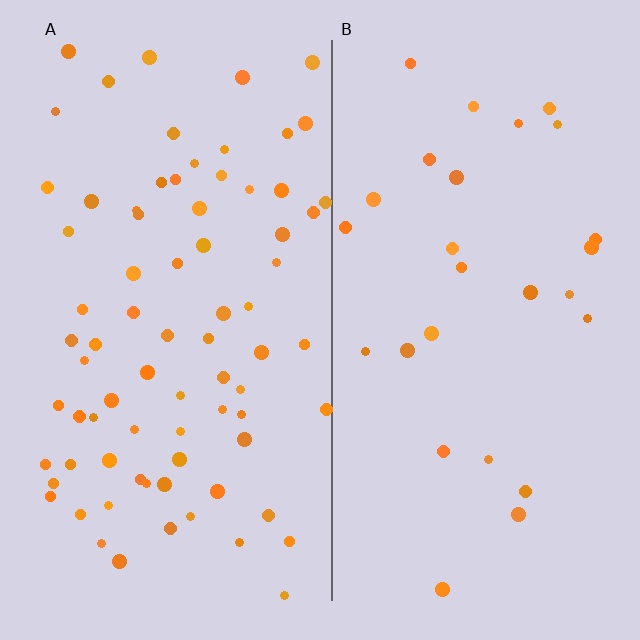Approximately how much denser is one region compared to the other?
Approximately 2.8× — region A over region B.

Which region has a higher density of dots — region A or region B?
A (the left).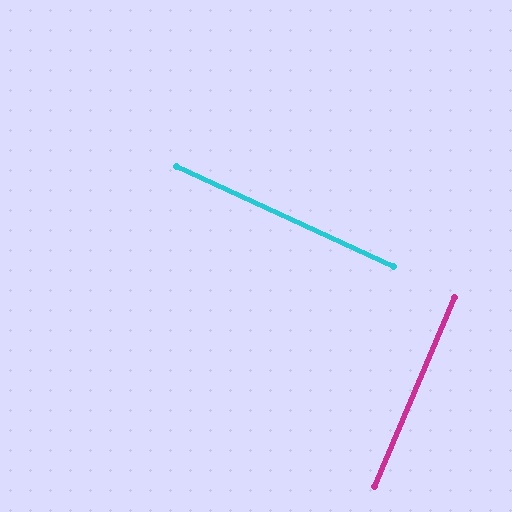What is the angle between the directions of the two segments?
Approximately 88 degrees.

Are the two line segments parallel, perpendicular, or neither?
Perpendicular — they meet at approximately 88°.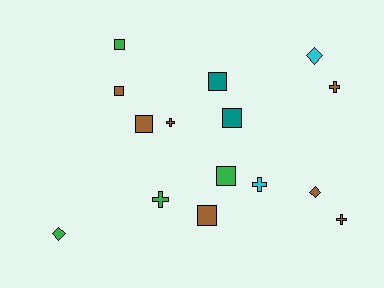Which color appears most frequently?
Brown, with 7 objects.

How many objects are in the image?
There are 15 objects.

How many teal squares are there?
There are 2 teal squares.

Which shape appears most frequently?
Square, with 7 objects.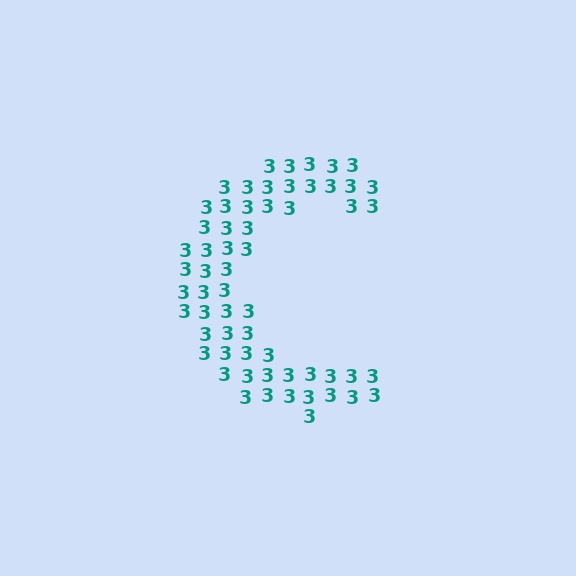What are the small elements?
The small elements are digit 3's.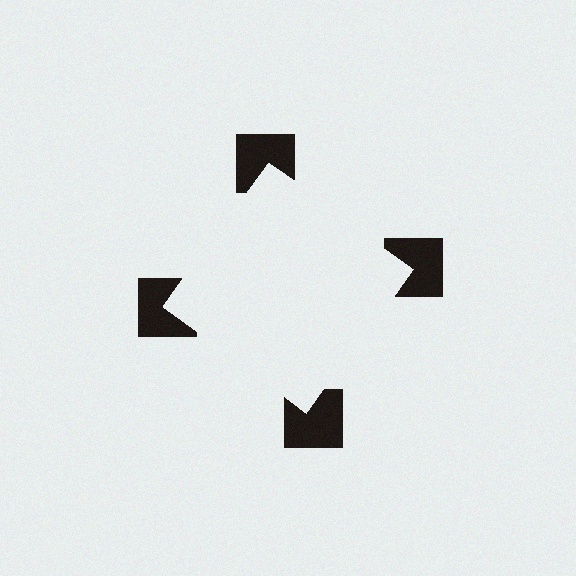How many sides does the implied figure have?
4 sides.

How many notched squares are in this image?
There are 4 — one at each vertex of the illusory square.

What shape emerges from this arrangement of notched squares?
An illusory square — its edges are inferred from the aligned wedge cuts in the notched squares, not physically drawn.